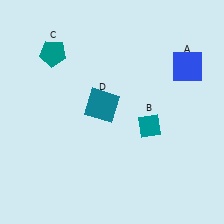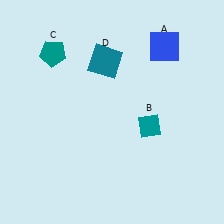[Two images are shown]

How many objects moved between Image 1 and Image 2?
2 objects moved between the two images.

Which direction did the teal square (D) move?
The teal square (D) moved up.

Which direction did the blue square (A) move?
The blue square (A) moved left.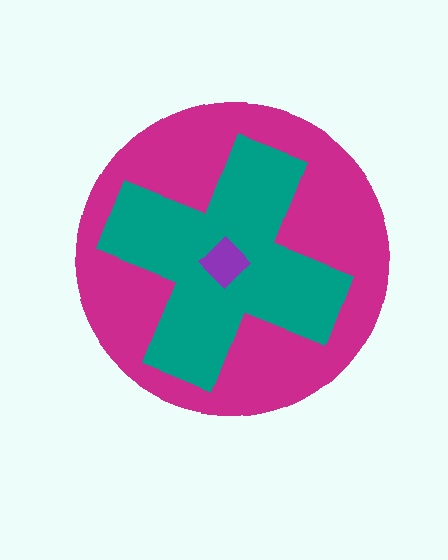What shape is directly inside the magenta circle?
The teal cross.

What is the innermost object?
The purple diamond.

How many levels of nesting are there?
3.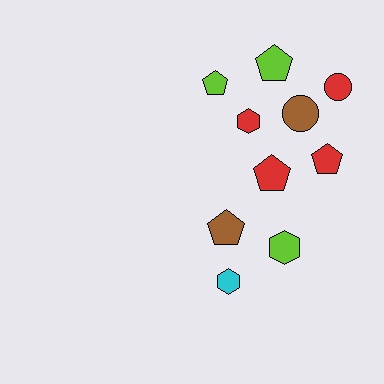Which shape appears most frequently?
Pentagon, with 5 objects.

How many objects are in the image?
There are 10 objects.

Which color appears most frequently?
Red, with 4 objects.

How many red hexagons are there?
There is 1 red hexagon.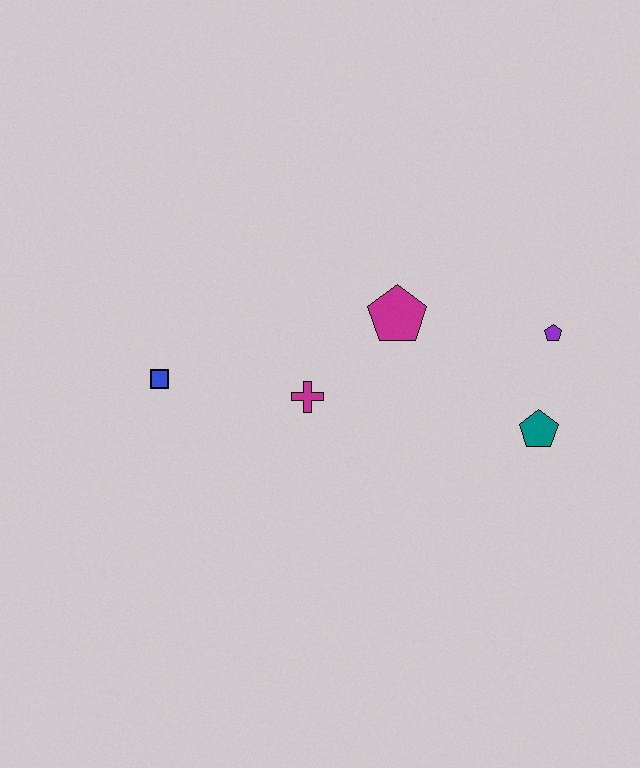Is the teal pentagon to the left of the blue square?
No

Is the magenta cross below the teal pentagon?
No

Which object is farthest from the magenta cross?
The purple pentagon is farthest from the magenta cross.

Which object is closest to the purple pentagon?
The teal pentagon is closest to the purple pentagon.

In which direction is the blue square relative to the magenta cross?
The blue square is to the left of the magenta cross.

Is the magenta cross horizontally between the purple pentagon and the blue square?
Yes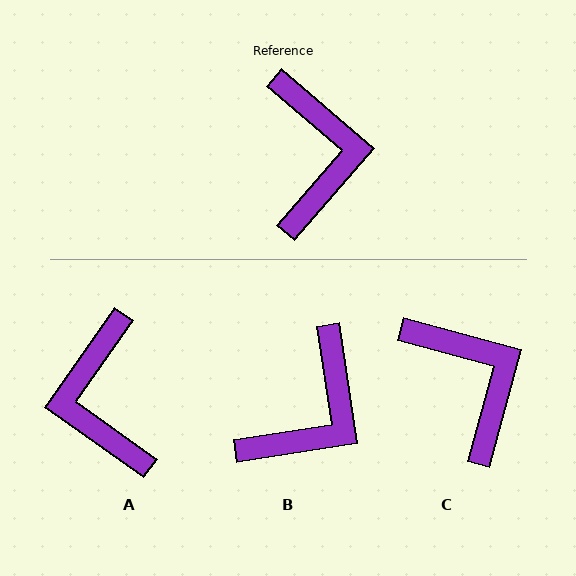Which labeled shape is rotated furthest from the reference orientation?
A, about 175 degrees away.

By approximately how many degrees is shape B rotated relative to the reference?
Approximately 40 degrees clockwise.